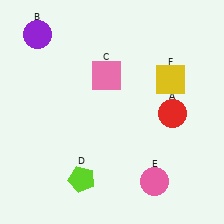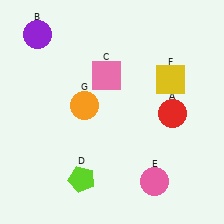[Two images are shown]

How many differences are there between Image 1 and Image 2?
There is 1 difference between the two images.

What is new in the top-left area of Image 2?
An orange circle (G) was added in the top-left area of Image 2.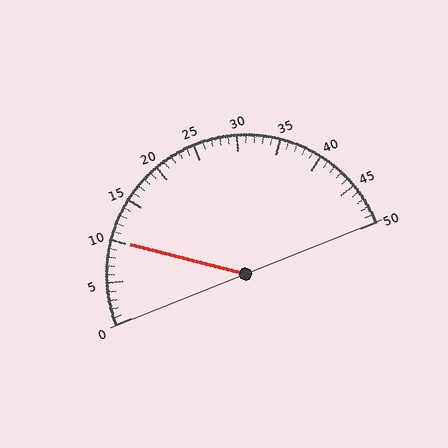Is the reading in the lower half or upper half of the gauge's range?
The reading is in the lower half of the range (0 to 50).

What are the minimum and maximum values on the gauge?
The gauge ranges from 0 to 50.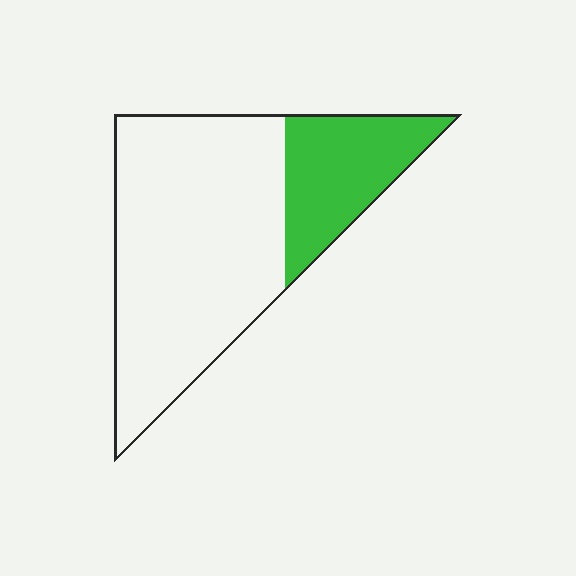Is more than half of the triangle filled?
No.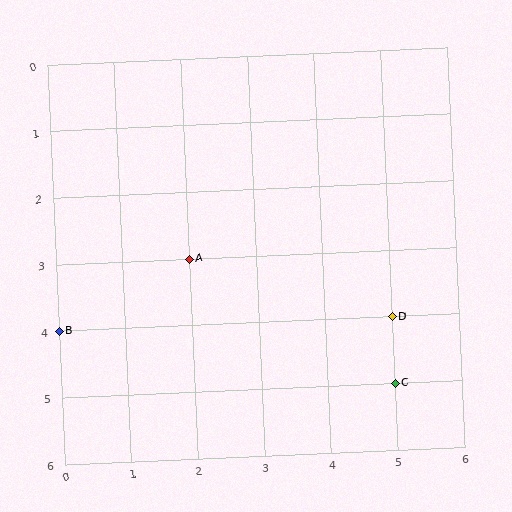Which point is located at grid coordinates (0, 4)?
Point B is at (0, 4).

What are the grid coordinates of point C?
Point C is at grid coordinates (5, 5).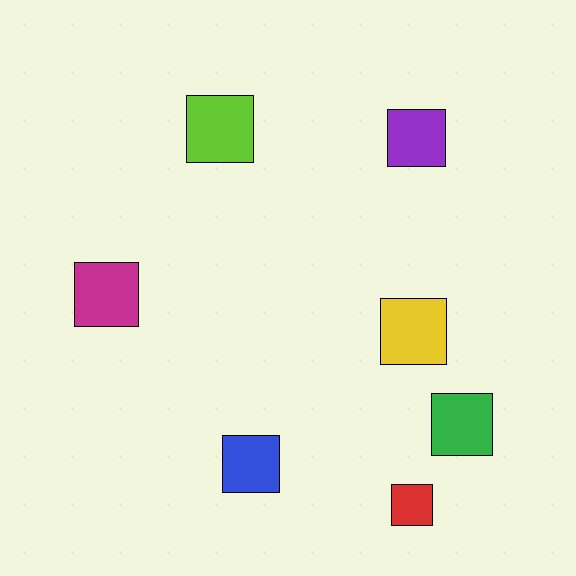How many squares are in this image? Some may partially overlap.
There are 7 squares.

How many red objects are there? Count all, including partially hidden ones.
There is 1 red object.